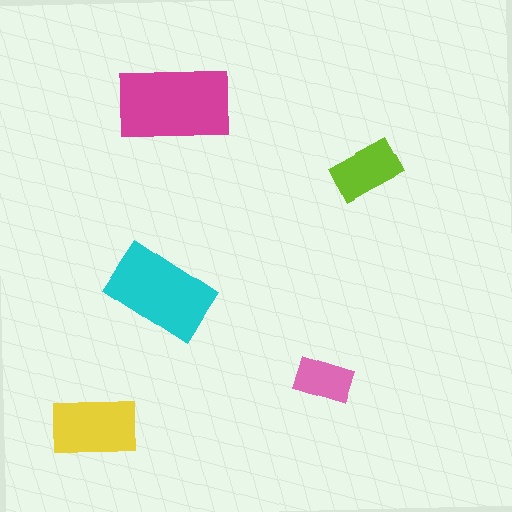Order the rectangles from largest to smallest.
the magenta one, the cyan one, the yellow one, the lime one, the pink one.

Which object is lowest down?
The yellow rectangle is bottommost.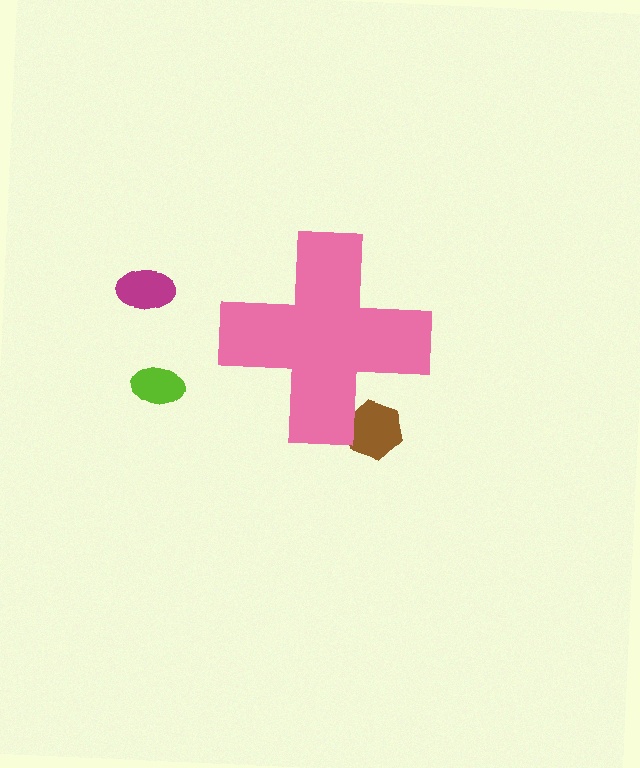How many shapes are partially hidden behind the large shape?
1 shape is partially hidden.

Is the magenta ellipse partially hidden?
No, the magenta ellipse is fully visible.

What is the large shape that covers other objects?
A pink cross.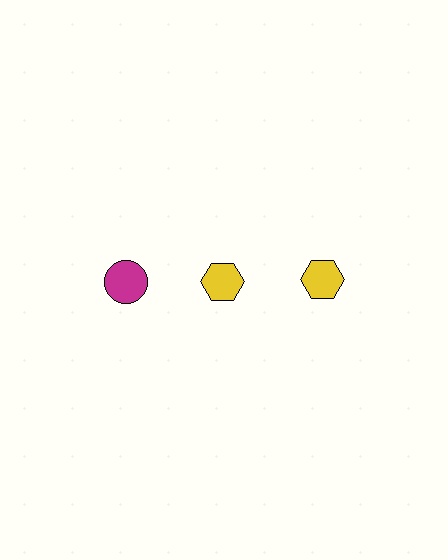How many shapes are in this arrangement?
There are 3 shapes arranged in a grid pattern.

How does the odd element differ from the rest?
It differs in both color (magenta instead of yellow) and shape (circle instead of hexagon).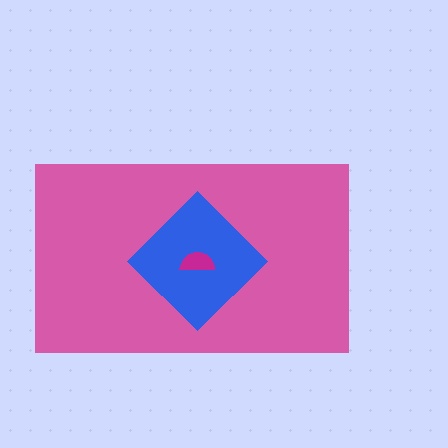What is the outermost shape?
The pink rectangle.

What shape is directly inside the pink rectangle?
The blue diamond.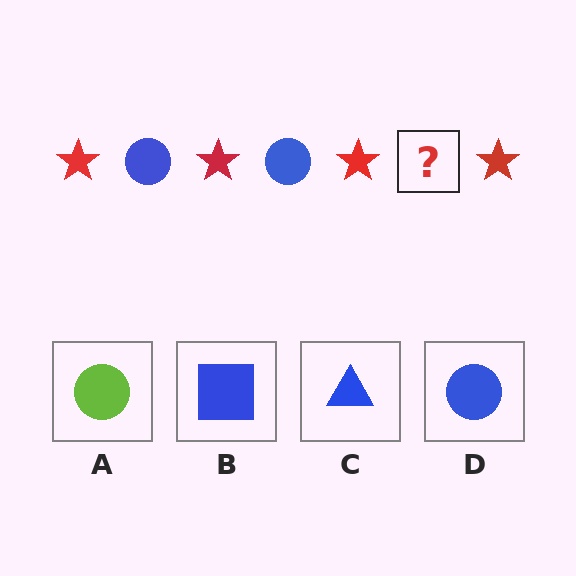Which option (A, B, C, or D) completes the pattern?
D.